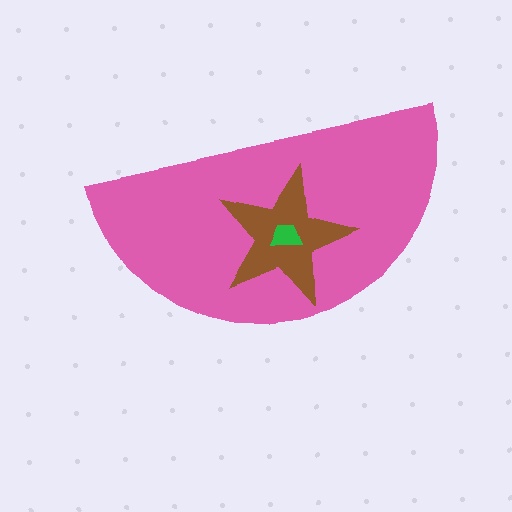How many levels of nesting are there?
3.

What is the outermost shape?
The pink semicircle.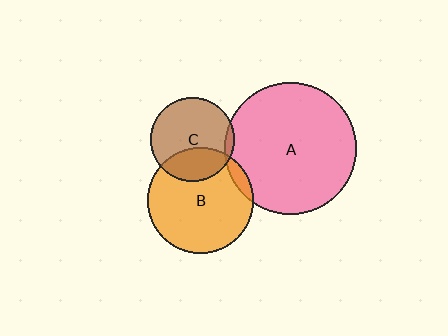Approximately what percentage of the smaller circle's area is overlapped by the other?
Approximately 30%.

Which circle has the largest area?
Circle A (pink).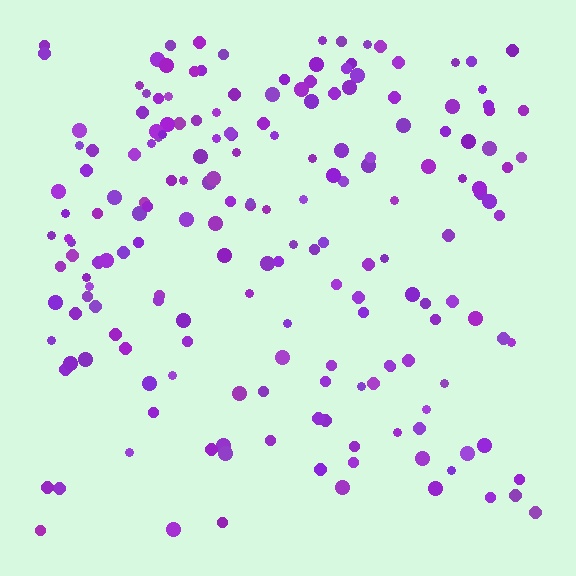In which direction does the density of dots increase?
From bottom to top, with the top side densest.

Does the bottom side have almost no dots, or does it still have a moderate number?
Still a moderate number, just noticeably fewer than the top.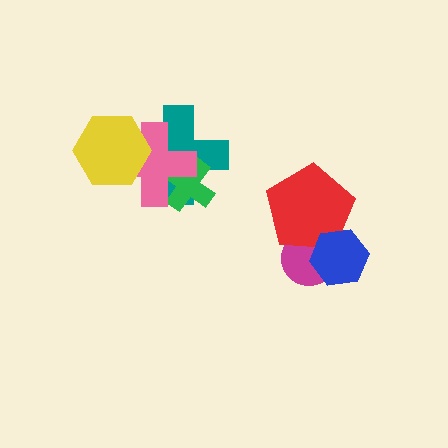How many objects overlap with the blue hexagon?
2 objects overlap with the blue hexagon.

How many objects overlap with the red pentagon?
2 objects overlap with the red pentagon.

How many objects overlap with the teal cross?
3 objects overlap with the teal cross.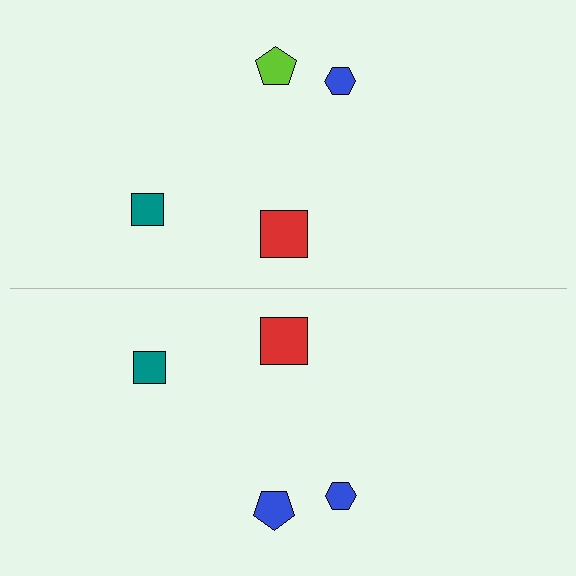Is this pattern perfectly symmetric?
No, the pattern is not perfectly symmetric. The blue pentagon on the bottom side breaks the symmetry — its mirror counterpart is lime.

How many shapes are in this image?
There are 8 shapes in this image.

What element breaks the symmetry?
The blue pentagon on the bottom side breaks the symmetry — its mirror counterpart is lime.